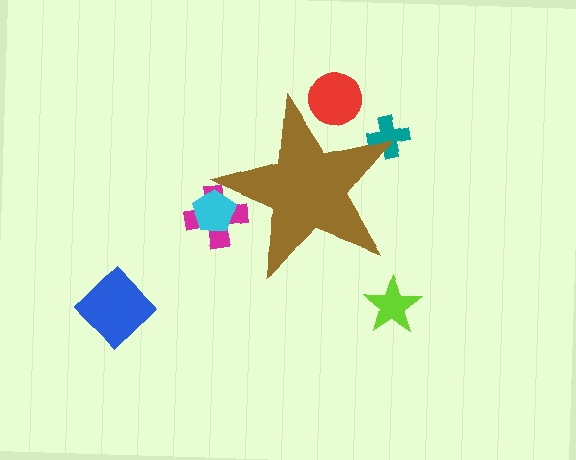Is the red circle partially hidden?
Yes, the red circle is partially hidden behind the brown star.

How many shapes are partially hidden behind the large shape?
4 shapes are partially hidden.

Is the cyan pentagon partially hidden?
Yes, the cyan pentagon is partially hidden behind the brown star.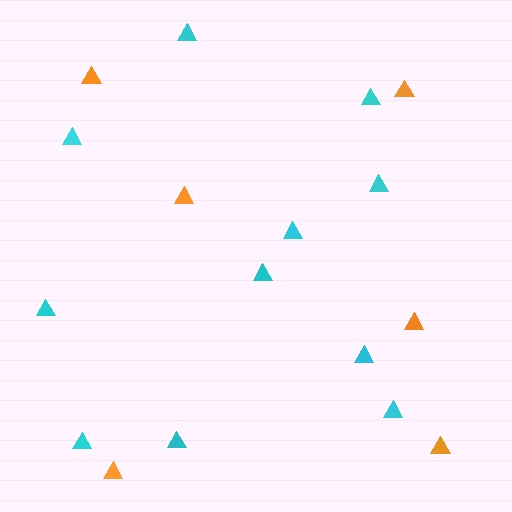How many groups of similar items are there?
There are 2 groups: one group of orange triangles (6) and one group of cyan triangles (11).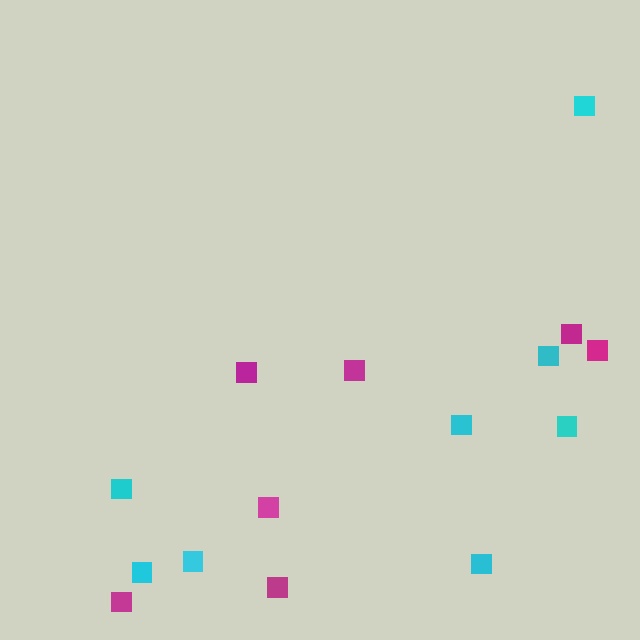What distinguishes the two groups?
There are 2 groups: one group of cyan squares (8) and one group of magenta squares (7).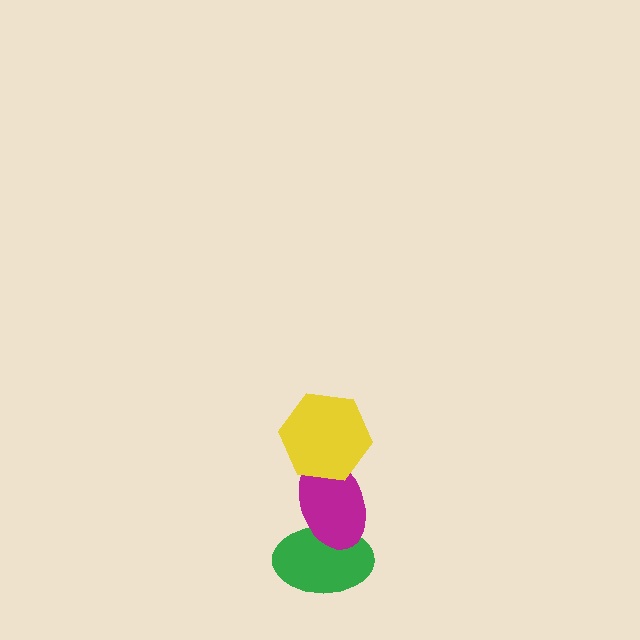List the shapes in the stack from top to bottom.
From top to bottom: the yellow hexagon, the magenta ellipse, the green ellipse.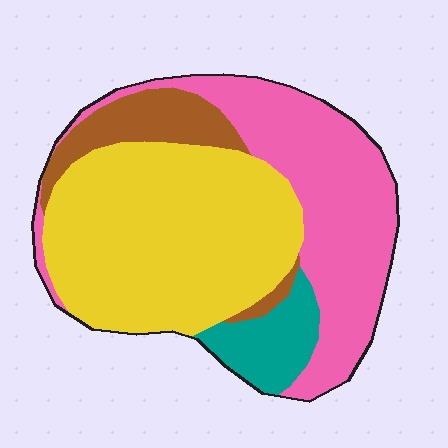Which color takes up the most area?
Yellow, at roughly 45%.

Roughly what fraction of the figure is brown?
Brown covers roughly 10% of the figure.